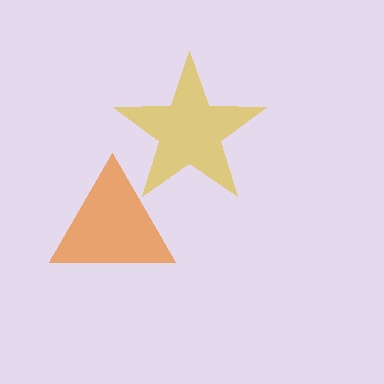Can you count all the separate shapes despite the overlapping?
Yes, there are 2 separate shapes.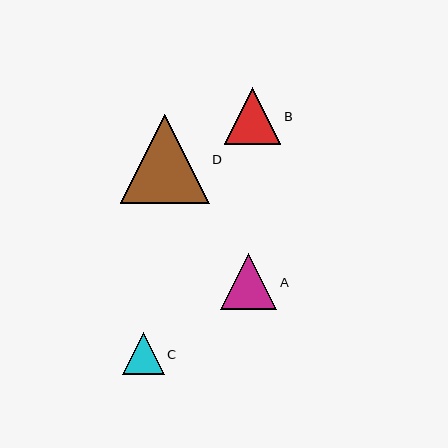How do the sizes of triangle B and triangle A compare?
Triangle B and triangle A are approximately the same size.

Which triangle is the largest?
Triangle D is the largest with a size of approximately 89 pixels.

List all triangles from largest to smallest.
From largest to smallest: D, B, A, C.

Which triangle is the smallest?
Triangle C is the smallest with a size of approximately 42 pixels.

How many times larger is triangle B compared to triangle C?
Triangle B is approximately 1.4 times the size of triangle C.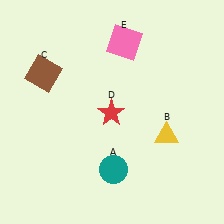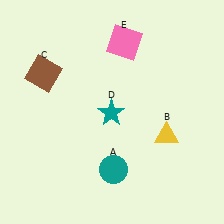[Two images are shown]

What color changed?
The star (D) changed from red in Image 1 to teal in Image 2.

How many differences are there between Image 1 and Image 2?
There is 1 difference between the two images.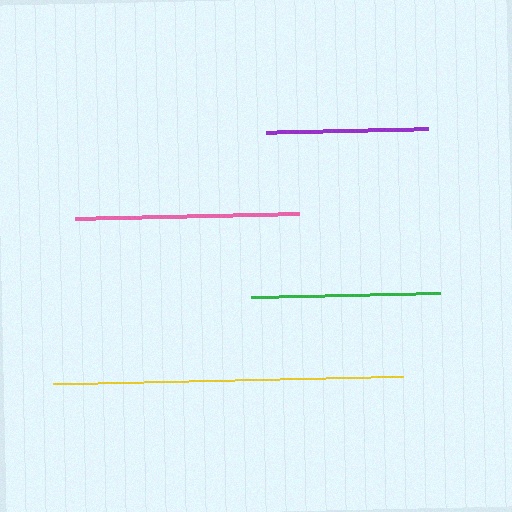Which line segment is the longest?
The yellow line is the longest at approximately 350 pixels.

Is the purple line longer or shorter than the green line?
The green line is longer than the purple line.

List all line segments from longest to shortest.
From longest to shortest: yellow, pink, green, purple.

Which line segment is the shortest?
The purple line is the shortest at approximately 162 pixels.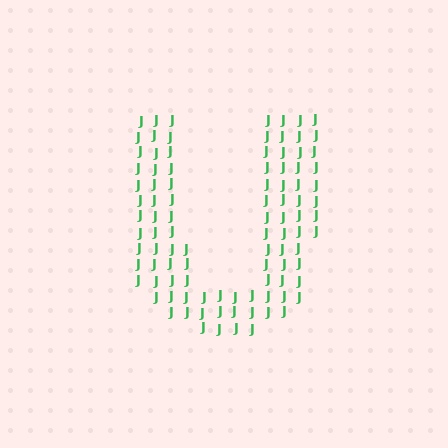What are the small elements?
The small elements are letter J's.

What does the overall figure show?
The overall figure shows the letter U.